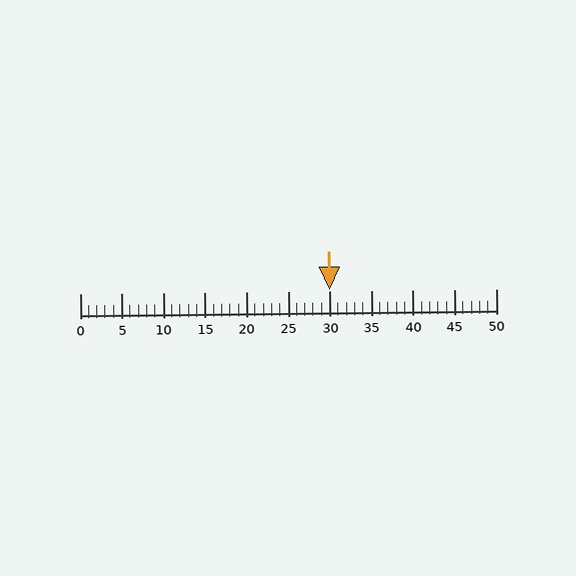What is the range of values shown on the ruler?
The ruler shows values from 0 to 50.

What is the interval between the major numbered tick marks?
The major tick marks are spaced 5 units apart.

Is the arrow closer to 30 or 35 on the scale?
The arrow is closer to 30.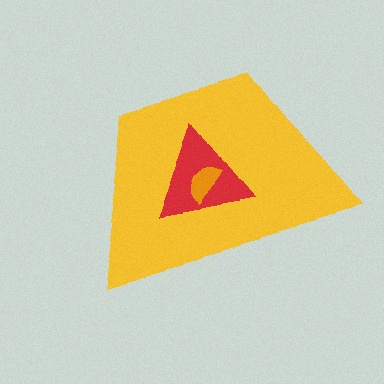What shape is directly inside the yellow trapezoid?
The red triangle.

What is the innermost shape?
The orange semicircle.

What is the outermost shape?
The yellow trapezoid.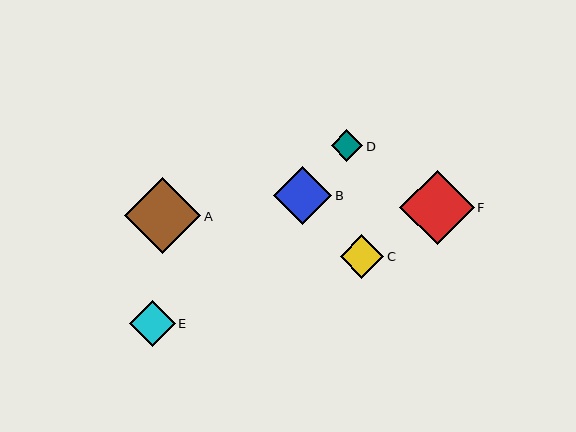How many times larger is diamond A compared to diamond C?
Diamond A is approximately 1.7 times the size of diamond C.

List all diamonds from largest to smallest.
From largest to smallest: A, F, B, E, C, D.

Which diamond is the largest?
Diamond A is the largest with a size of approximately 76 pixels.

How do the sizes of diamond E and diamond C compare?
Diamond E and diamond C are approximately the same size.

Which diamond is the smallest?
Diamond D is the smallest with a size of approximately 32 pixels.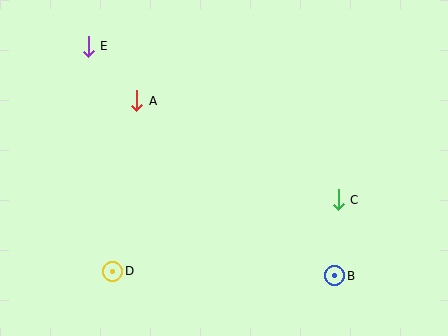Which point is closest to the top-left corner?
Point E is closest to the top-left corner.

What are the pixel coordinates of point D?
Point D is at (113, 271).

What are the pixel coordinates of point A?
Point A is at (137, 101).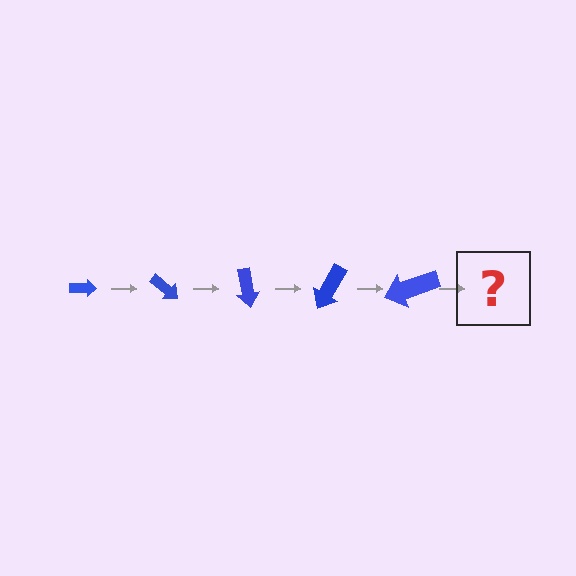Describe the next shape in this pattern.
It should be an arrow, larger than the previous one and rotated 200 degrees from the start.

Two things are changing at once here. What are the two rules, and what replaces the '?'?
The two rules are that the arrow grows larger each step and it rotates 40 degrees each step. The '?' should be an arrow, larger than the previous one and rotated 200 degrees from the start.